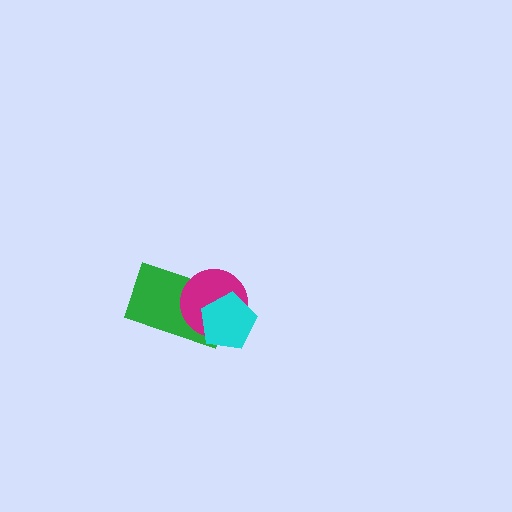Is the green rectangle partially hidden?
Yes, it is partially covered by another shape.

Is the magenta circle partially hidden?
Yes, it is partially covered by another shape.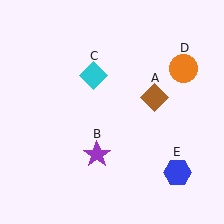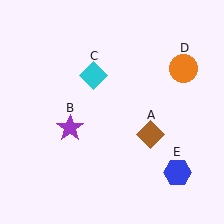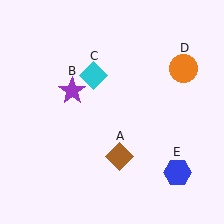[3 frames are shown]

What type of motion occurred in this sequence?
The brown diamond (object A), purple star (object B) rotated clockwise around the center of the scene.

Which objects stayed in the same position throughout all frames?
Cyan diamond (object C) and orange circle (object D) and blue hexagon (object E) remained stationary.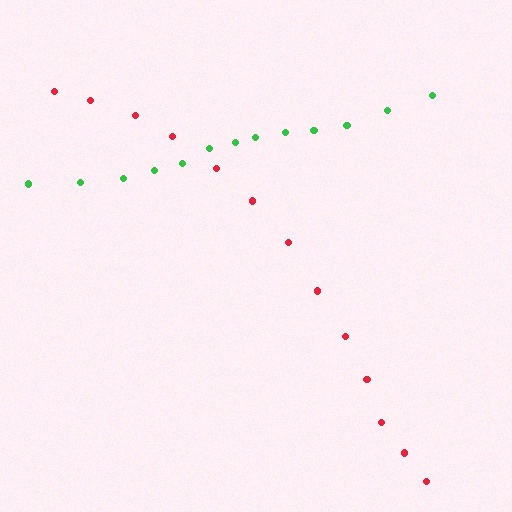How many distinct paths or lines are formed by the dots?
There are 2 distinct paths.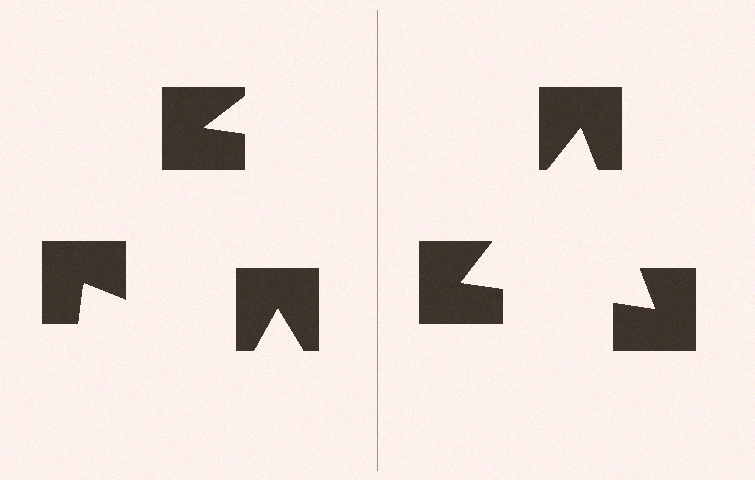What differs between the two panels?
The notched squares are positioned identically on both sides; only the wedge orientations differ. On the right they align to a triangle; on the left they are misaligned.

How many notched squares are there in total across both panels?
6 — 3 on each side.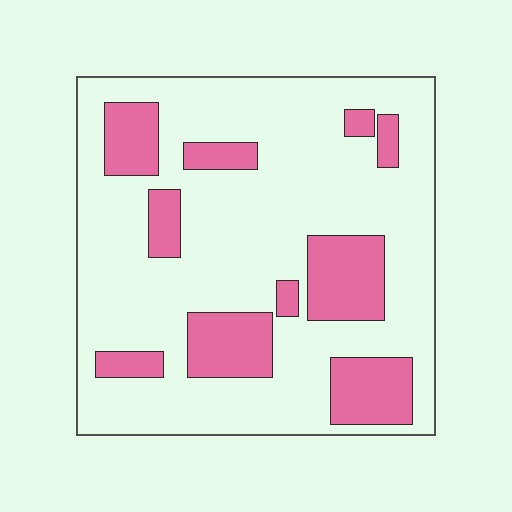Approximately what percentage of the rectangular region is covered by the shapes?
Approximately 25%.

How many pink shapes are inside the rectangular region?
10.